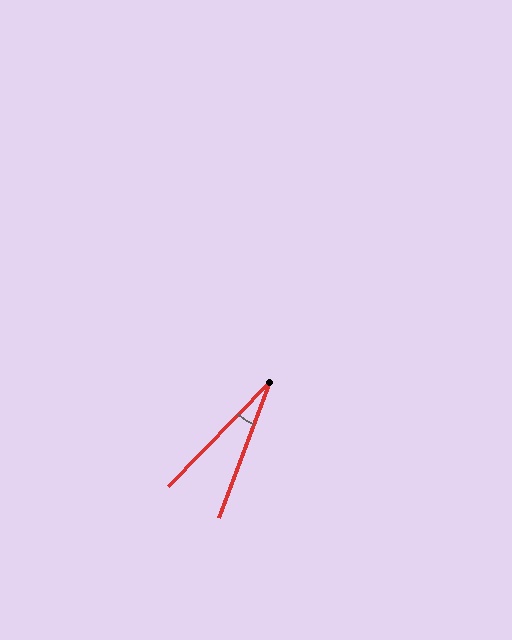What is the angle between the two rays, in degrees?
Approximately 24 degrees.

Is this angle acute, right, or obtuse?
It is acute.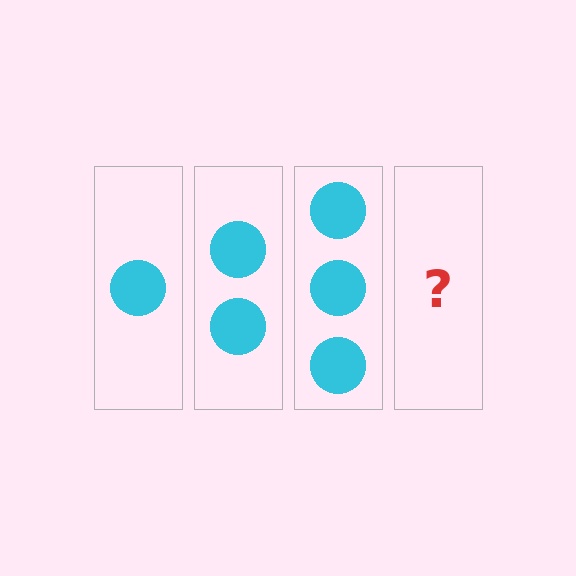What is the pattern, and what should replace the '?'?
The pattern is that each step adds one more circle. The '?' should be 4 circles.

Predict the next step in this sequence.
The next step is 4 circles.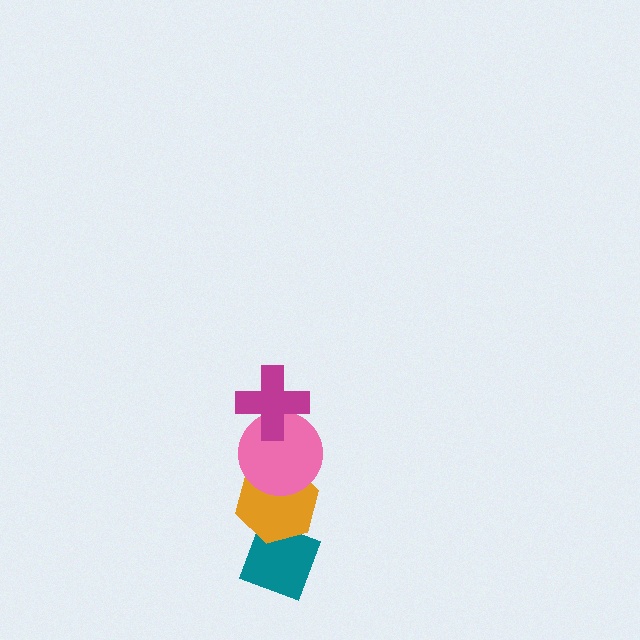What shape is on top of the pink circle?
The magenta cross is on top of the pink circle.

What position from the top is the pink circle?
The pink circle is 2nd from the top.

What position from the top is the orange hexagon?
The orange hexagon is 3rd from the top.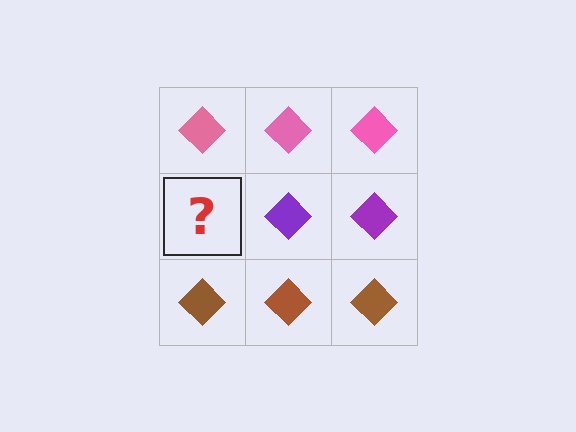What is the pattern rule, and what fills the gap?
The rule is that each row has a consistent color. The gap should be filled with a purple diamond.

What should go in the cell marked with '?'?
The missing cell should contain a purple diamond.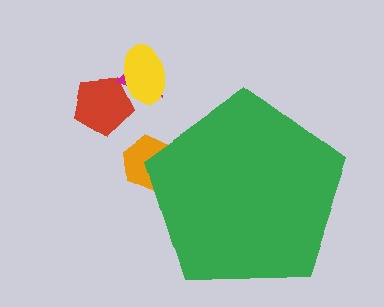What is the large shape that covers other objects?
A green pentagon.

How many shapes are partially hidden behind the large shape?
1 shape is partially hidden.